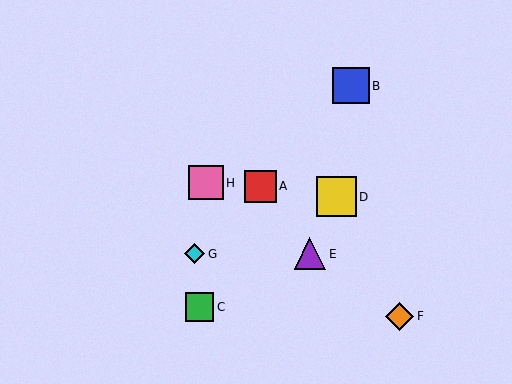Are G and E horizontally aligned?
Yes, both are at y≈254.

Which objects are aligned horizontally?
Objects E, G are aligned horizontally.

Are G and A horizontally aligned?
No, G is at y≈254 and A is at y≈186.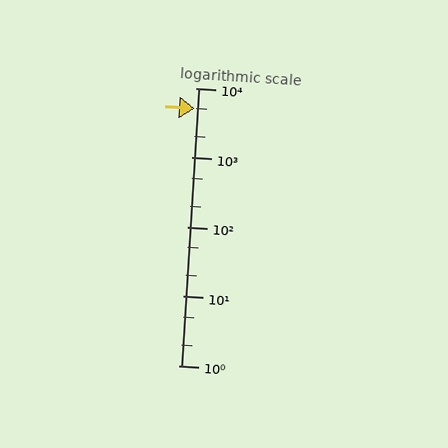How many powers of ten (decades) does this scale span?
The scale spans 4 decades, from 1 to 10000.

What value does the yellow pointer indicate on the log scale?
The pointer indicates approximately 5100.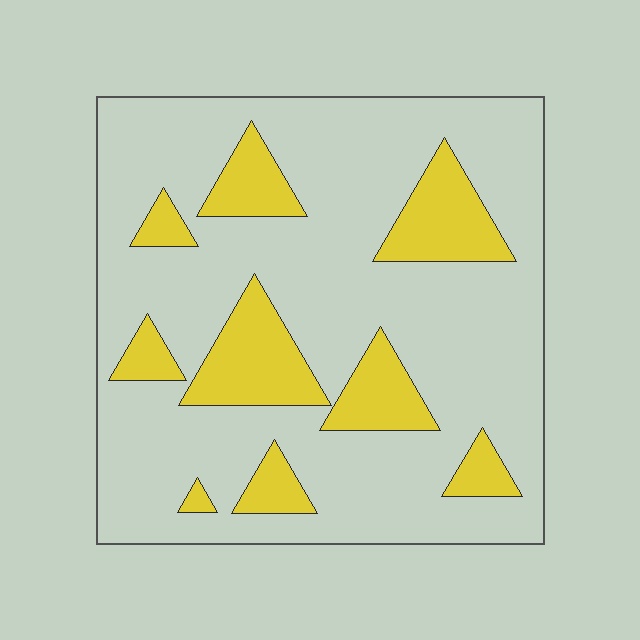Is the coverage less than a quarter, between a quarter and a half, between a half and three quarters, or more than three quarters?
Less than a quarter.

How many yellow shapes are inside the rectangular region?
9.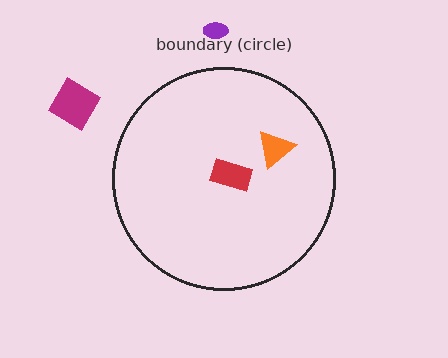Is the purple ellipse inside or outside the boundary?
Outside.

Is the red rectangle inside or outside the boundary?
Inside.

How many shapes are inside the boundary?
2 inside, 2 outside.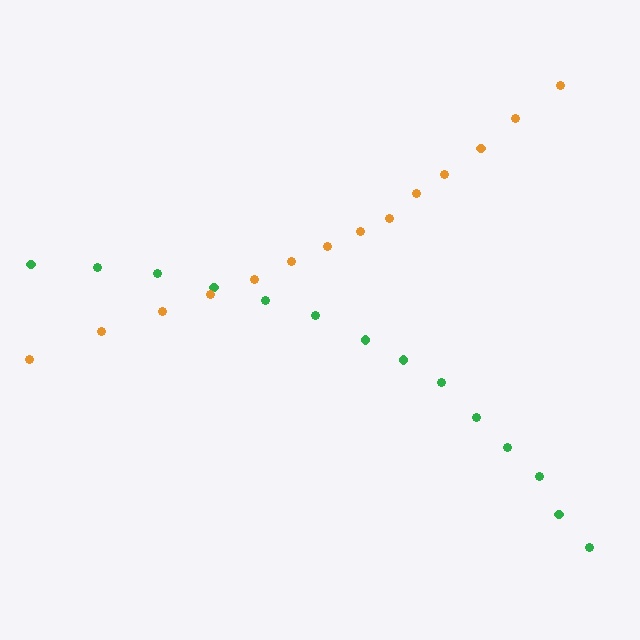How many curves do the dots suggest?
There are 2 distinct paths.